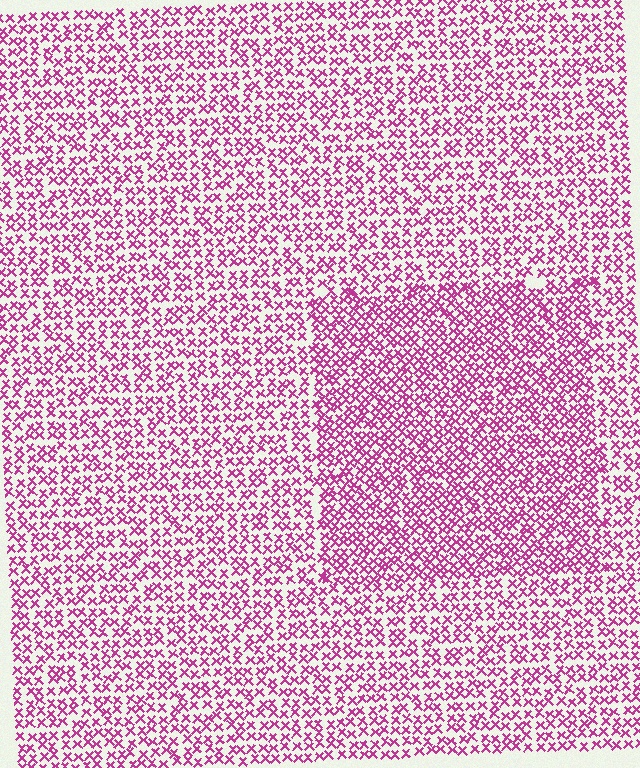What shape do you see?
I see a rectangle.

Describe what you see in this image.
The image contains small magenta elements arranged at two different densities. A rectangle-shaped region is visible where the elements are more densely packed than the surrounding area.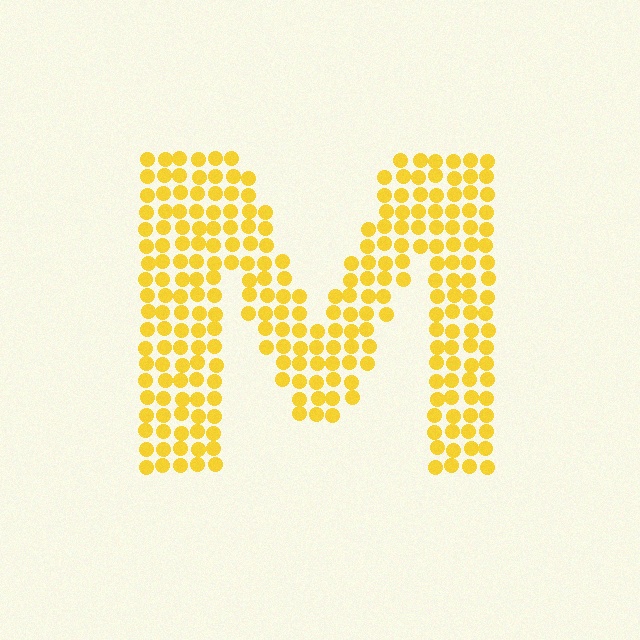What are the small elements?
The small elements are circles.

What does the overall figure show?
The overall figure shows the letter M.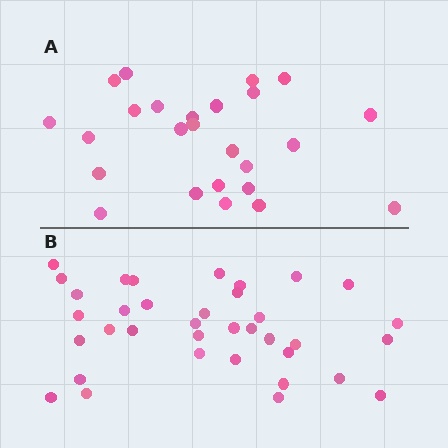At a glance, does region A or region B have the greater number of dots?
Region B (the bottom region) has more dots.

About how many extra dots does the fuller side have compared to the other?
Region B has roughly 12 or so more dots than region A.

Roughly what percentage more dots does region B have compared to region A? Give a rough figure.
About 45% more.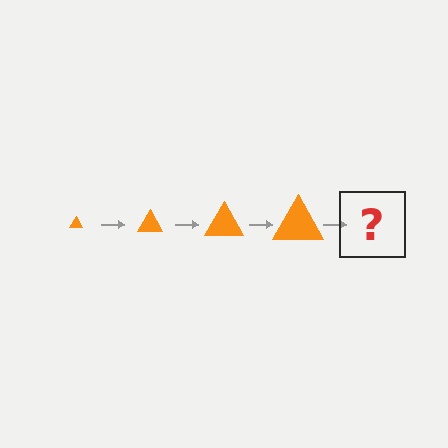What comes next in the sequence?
The next element should be an orange triangle, larger than the previous one.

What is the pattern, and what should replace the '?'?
The pattern is that the triangle gets progressively larger each step. The '?' should be an orange triangle, larger than the previous one.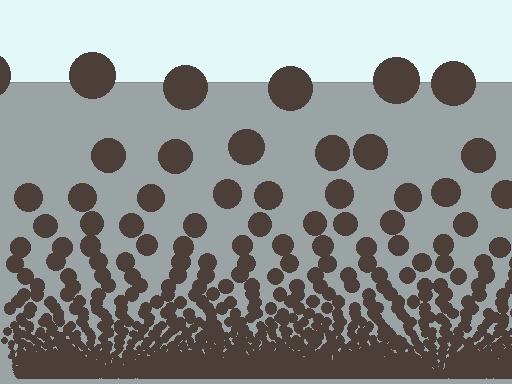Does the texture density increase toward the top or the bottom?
Density increases toward the bottom.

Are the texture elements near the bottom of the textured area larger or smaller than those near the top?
Smaller. The gradient is inverted — elements near the bottom are smaller and denser.